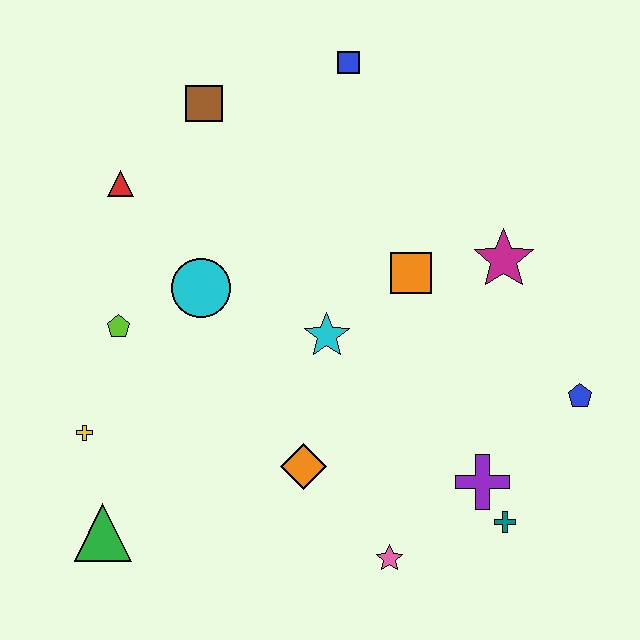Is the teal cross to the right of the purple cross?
Yes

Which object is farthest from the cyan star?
The green triangle is farthest from the cyan star.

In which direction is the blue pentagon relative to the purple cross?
The blue pentagon is to the right of the purple cross.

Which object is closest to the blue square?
The brown square is closest to the blue square.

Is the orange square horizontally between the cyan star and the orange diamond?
No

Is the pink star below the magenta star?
Yes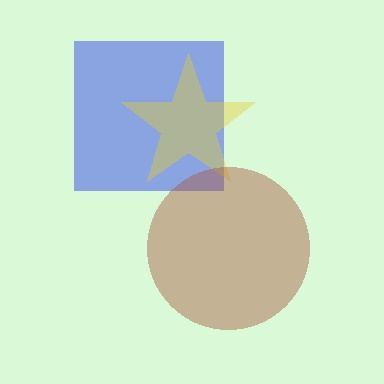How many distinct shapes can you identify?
There are 3 distinct shapes: a blue square, a yellow star, a brown circle.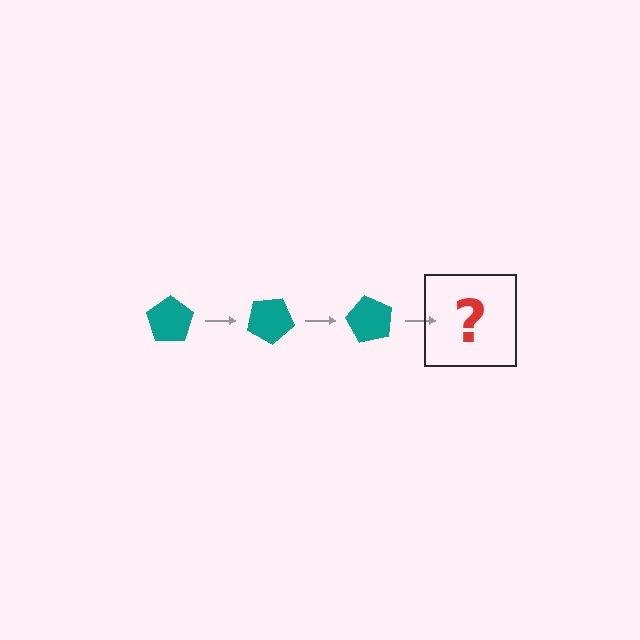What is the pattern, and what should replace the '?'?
The pattern is that the pentagon rotates 30 degrees each step. The '?' should be a teal pentagon rotated 90 degrees.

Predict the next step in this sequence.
The next step is a teal pentagon rotated 90 degrees.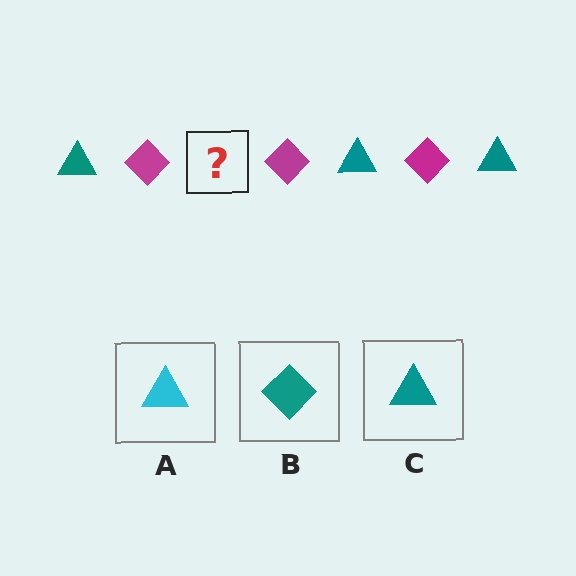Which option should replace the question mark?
Option C.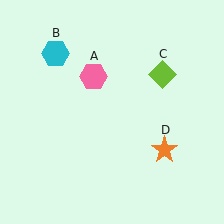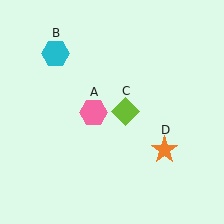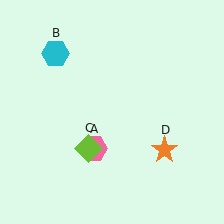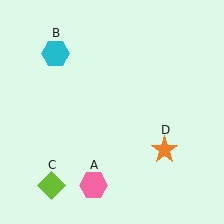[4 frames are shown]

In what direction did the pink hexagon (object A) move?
The pink hexagon (object A) moved down.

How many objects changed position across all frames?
2 objects changed position: pink hexagon (object A), lime diamond (object C).